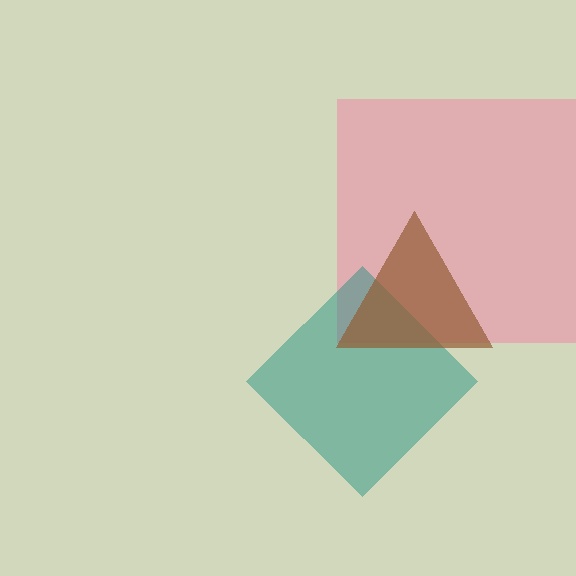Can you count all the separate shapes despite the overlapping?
Yes, there are 3 separate shapes.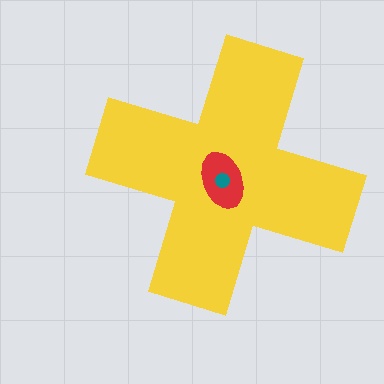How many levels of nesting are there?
3.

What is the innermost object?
The teal circle.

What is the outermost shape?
The yellow cross.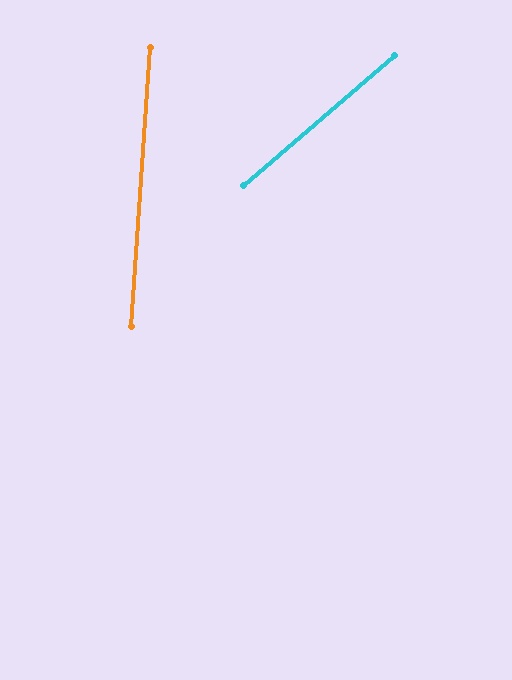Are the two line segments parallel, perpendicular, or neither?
Neither parallel nor perpendicular — they differ by about 45°.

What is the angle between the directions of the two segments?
Approximately 45 degrees.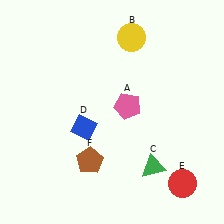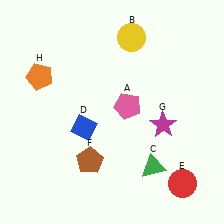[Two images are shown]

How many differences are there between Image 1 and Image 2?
There are 2 differences between the two images.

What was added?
A magenta star (G), an orange pentagon (H) were added in Image 2.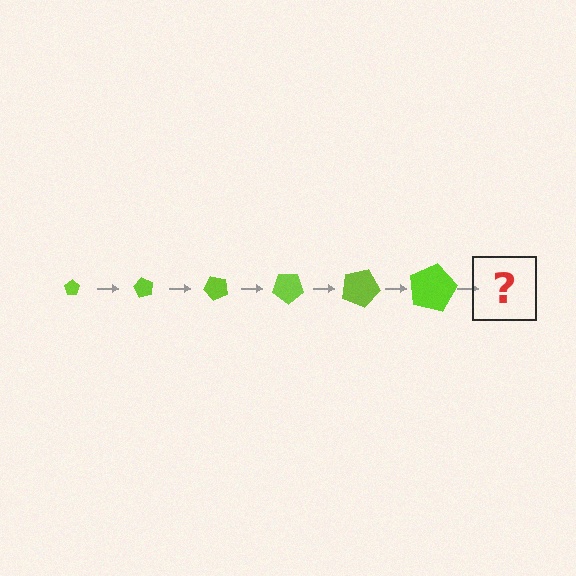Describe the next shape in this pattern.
It should be a pentagon, larger than the previous one and rotated 360 degrees from the start.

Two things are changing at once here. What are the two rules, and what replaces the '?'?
The two rules are that the pentagon grows larger each step and it rotates 60 degrees each step. The '?' should be a pentagon, larger than the previous one and rotated 360 degrees from the start.